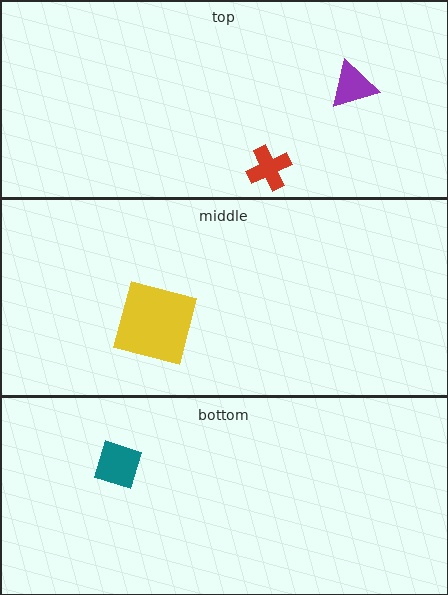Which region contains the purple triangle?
The top region.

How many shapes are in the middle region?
1.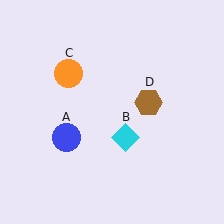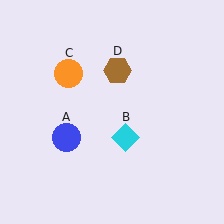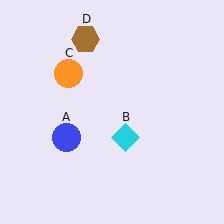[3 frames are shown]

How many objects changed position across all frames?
1 object changed position: brown hexagon (object D).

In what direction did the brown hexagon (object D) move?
The brown hexagon (object D) moved up and to the left.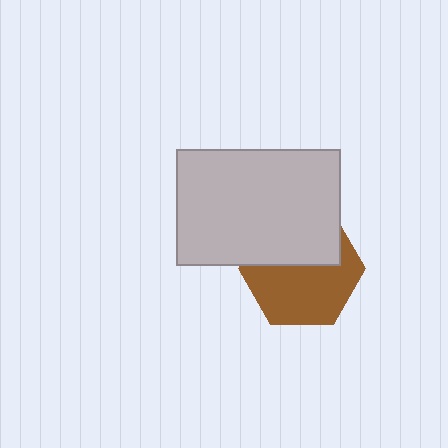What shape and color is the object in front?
The object in front is a light gray rectangle.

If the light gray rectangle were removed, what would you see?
You would see the complete brown hexagon.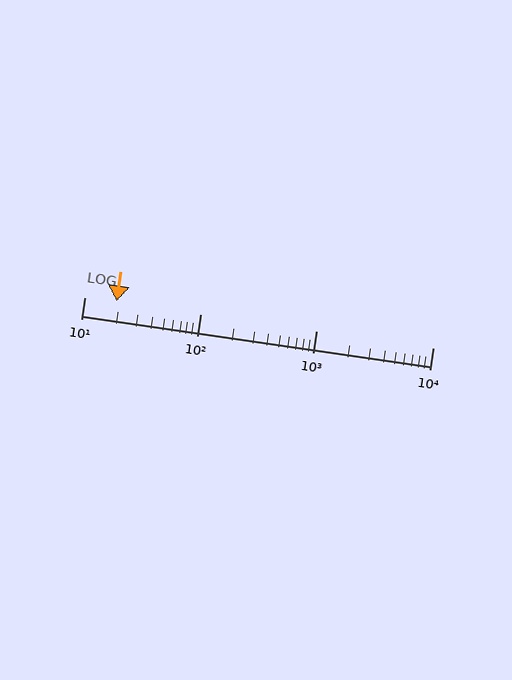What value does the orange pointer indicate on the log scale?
The pointer indicates approximately 19.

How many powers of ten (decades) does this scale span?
The scale spans 3 decades, from 10 to 10000.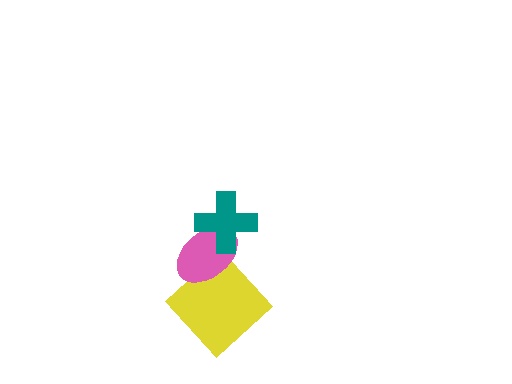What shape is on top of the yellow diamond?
The pink ellipse is on top of the yellow diamond.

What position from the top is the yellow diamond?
The yellow diamond is 3rd from the top.